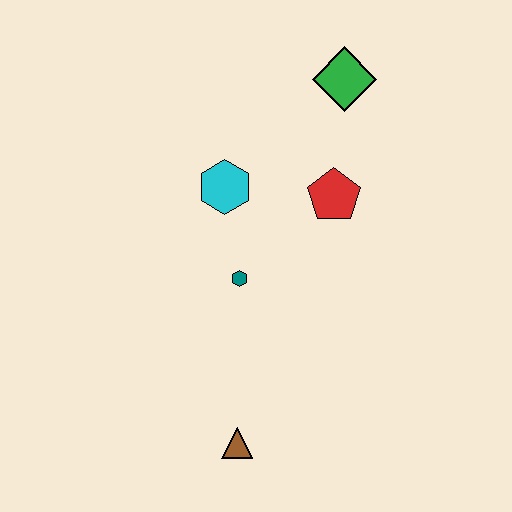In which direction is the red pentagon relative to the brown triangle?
The red pentagon is above the brown triangle.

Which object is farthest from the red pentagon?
The brown triangle is farthest from the red pentagon.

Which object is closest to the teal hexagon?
The cyan hexagon is closest to the teal hexagon.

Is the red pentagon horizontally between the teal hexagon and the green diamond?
Yes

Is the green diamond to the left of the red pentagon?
No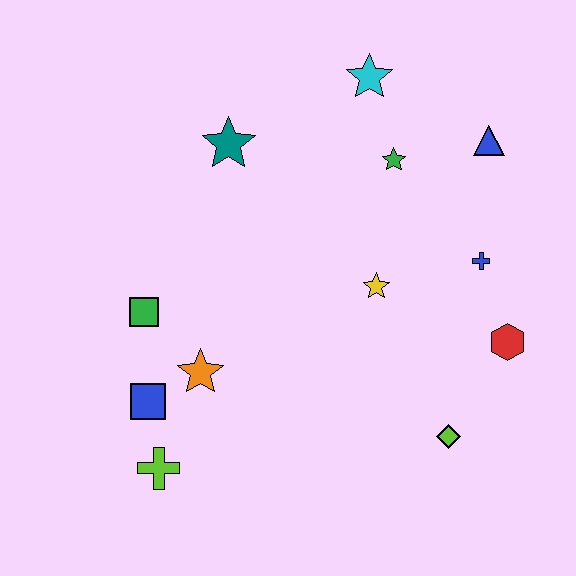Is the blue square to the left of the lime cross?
Yes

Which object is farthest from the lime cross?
The blue triangle is farthest from the lime cross.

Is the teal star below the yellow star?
No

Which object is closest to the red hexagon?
The blue cross is closest to the red hexagon.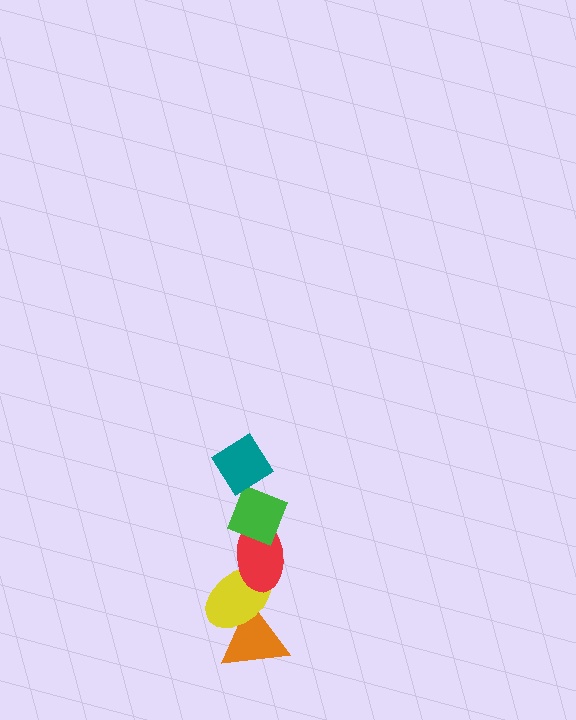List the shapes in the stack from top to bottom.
From top to bottom: the teal diamond, the green diamond, the red ellipse, the yellow ellipse, the orange triangle.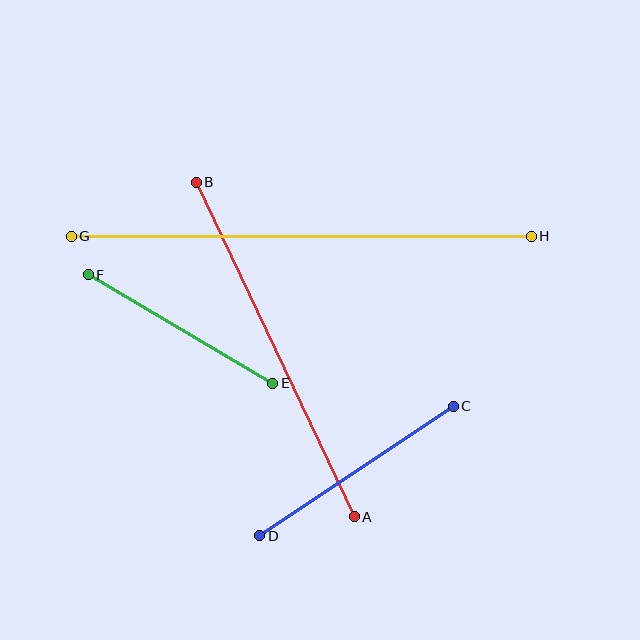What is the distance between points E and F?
The distance is approximately 214 pixels.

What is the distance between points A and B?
The distance is approximately 370 pixels.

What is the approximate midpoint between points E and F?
The midpoint is at approximately (181, 329) pixels.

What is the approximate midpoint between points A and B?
The midpoint is at approximately (275, 350) pixels.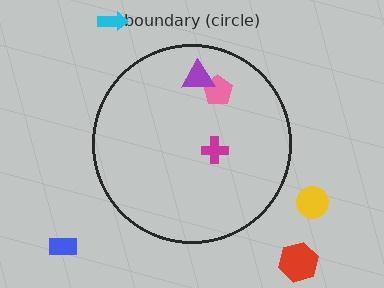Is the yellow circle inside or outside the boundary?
Outside.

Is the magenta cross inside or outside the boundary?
Inside.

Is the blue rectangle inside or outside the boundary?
Outside.